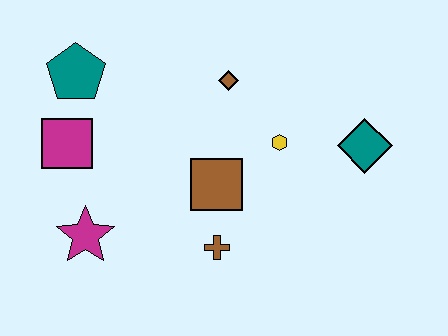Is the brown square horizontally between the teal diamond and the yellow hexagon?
No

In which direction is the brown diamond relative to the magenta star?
The brown diamond is above the magenta star.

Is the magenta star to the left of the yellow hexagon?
Yes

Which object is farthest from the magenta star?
The teal diamond is farthest from the magenta star.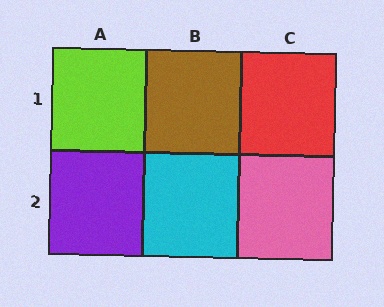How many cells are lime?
1 cell is lime.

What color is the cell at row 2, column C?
Pink.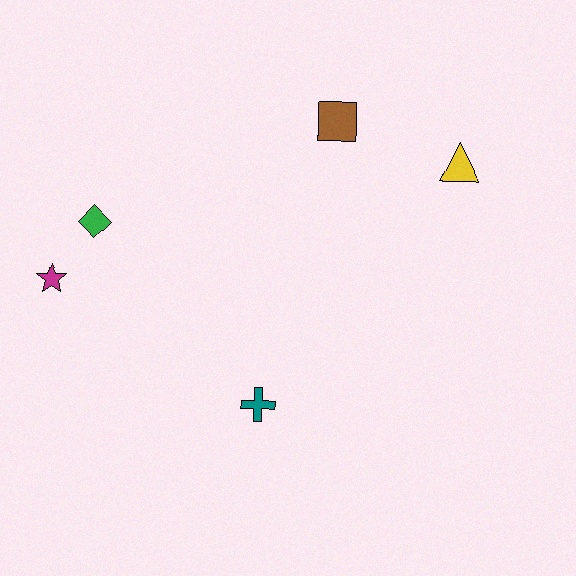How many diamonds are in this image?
There is 1 diamond.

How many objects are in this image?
There are 5 objects.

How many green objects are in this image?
There is 1 green object.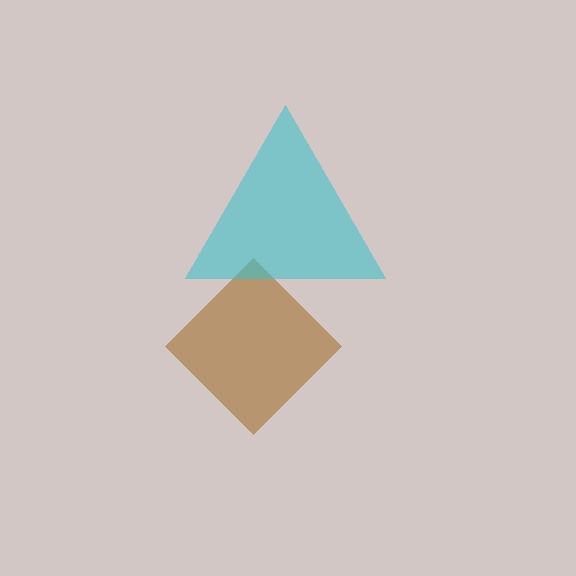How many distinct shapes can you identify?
There are 2 distinct shapes: a brown diamond, a cyan triangle.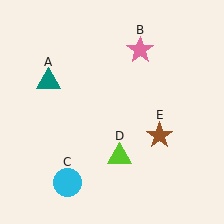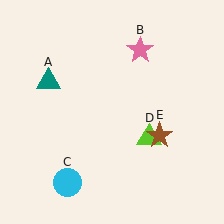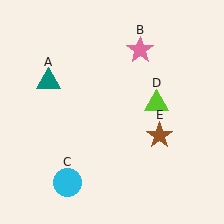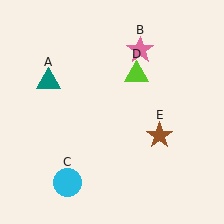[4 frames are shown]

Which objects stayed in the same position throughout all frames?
Teal triangle (object A) and pink star (object B) and cyan circle (object C) and brown star (object E) remained stationary.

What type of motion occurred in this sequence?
The lime triangle (object D) rotated counterclockwise around the center of the scene.